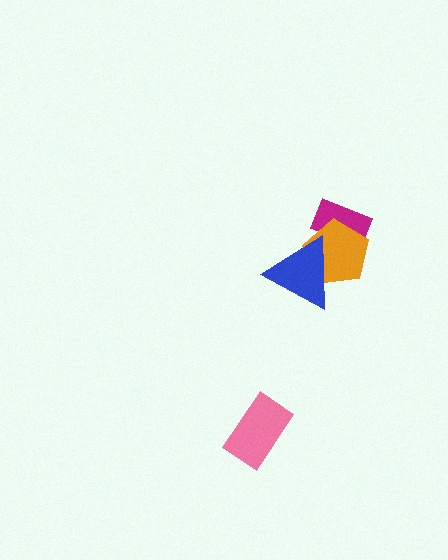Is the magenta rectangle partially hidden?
Yes, it is partially covered by another shape.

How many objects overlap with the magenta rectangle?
1 object overlaps with the magenta rectangle.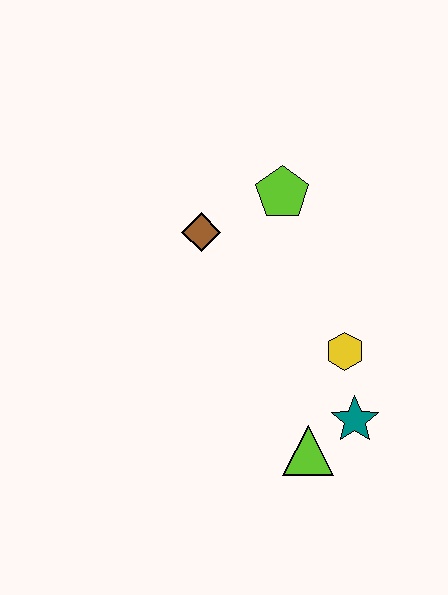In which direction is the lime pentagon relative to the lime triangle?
The lime pentagon is above the lime triangle.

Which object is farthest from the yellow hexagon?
The brown diamond is farthest from the yellow hexagon.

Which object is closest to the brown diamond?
The lime pentagon is closest to the brown diamond.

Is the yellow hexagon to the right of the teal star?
No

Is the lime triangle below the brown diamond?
Yes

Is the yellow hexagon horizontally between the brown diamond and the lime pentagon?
No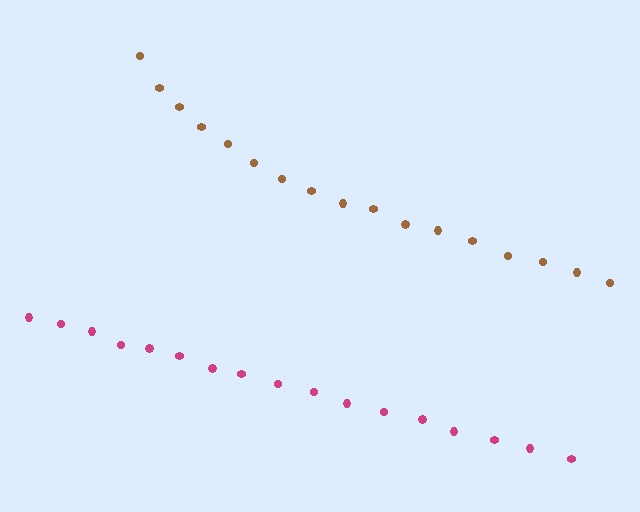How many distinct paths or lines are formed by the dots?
There are 2 distinct paths.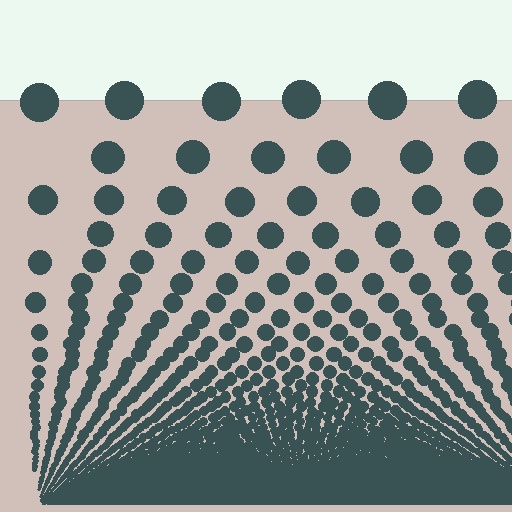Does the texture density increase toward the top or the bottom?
Density increases toward the bottom.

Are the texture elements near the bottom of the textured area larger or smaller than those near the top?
Smaller. The gradient is inverted — elements near the bottom are smaller and denser.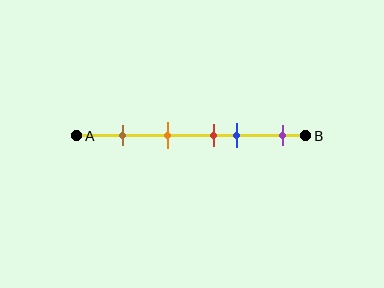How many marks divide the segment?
There are 5 marks dividing the segment.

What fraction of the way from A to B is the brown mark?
The brown mark is approximately 20% (0.2) of the way from A to B.